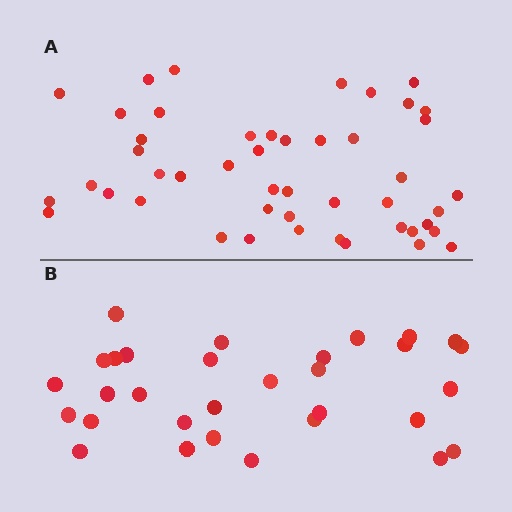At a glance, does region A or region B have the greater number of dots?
Region A (the top region) has more dots.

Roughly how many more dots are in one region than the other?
Region A has approximately 15 more dots than region B.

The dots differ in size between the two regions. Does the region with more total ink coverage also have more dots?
No. Region B has more total ink coverage because its dots are larger, but region A actually contains more individual dots. Total area can be misleading — the number of items is what matters here.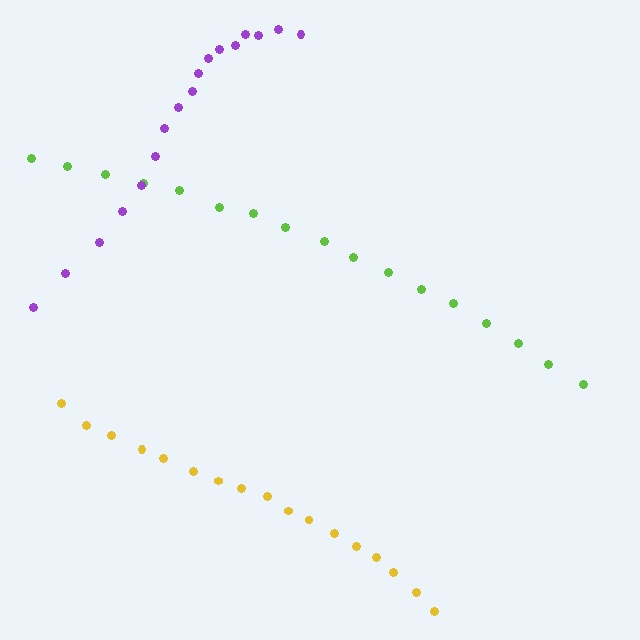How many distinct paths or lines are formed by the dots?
There are 3 distinct paths.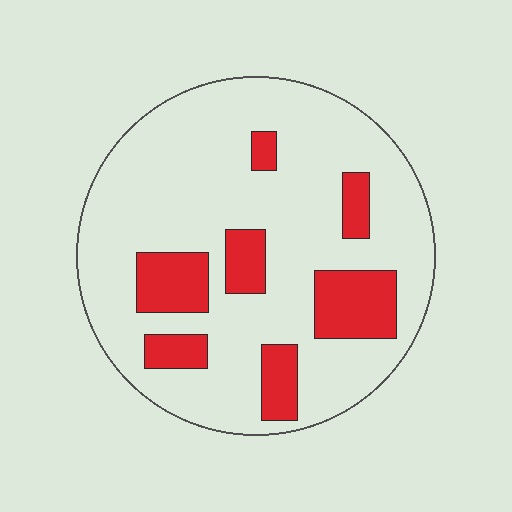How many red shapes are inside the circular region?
7.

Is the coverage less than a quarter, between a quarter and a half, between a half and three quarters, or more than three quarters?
Less than a quarter.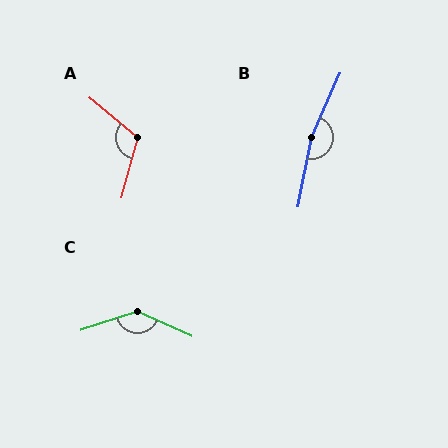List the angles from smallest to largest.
A (114°), C (138°), B (167°).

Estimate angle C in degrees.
Approximately 138 degrees.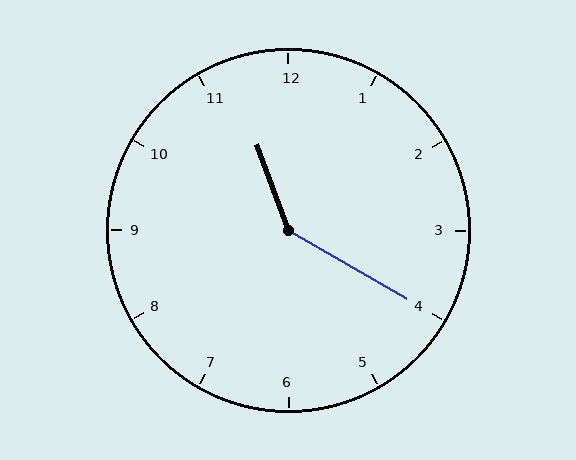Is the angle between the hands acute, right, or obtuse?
It is obtuse.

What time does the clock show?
11:20.